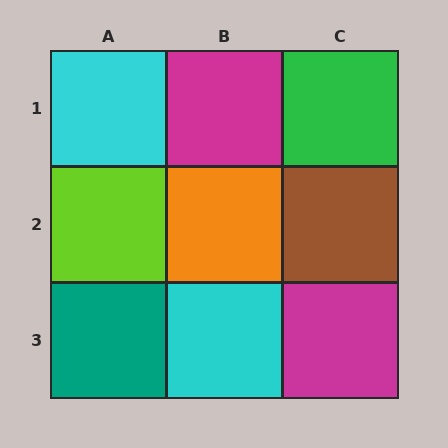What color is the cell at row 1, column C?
Green.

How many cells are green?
1 cell is green.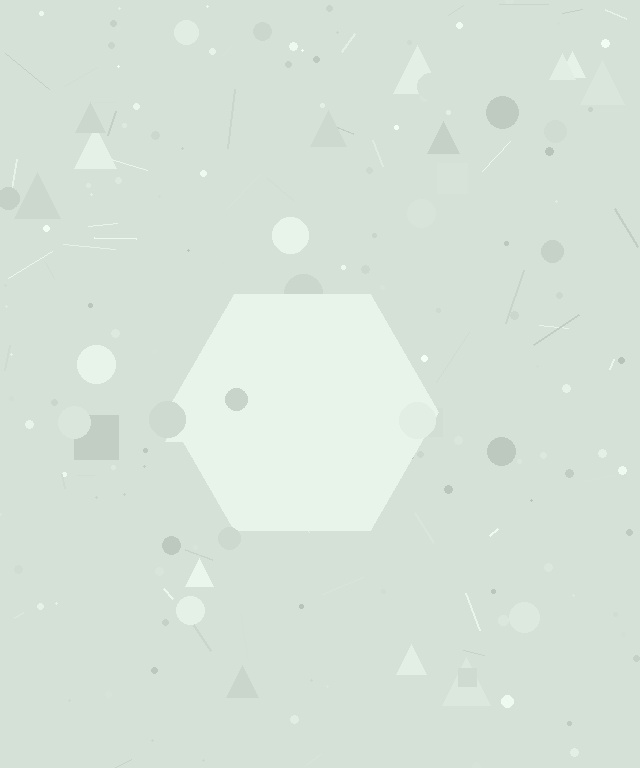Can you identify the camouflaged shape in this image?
The camouflaged shape is a hexagon.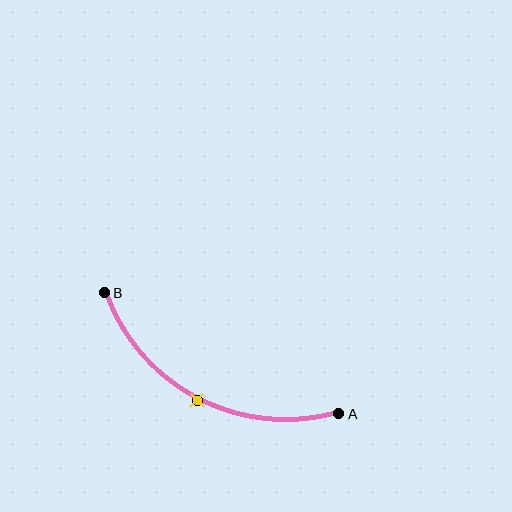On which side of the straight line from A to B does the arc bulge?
The arc bulges below the straight line connecting A and B.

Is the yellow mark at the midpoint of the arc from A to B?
Yes. The yellow mark lies on the arc at equal arc-length from both A and B — it is the arc midpoint.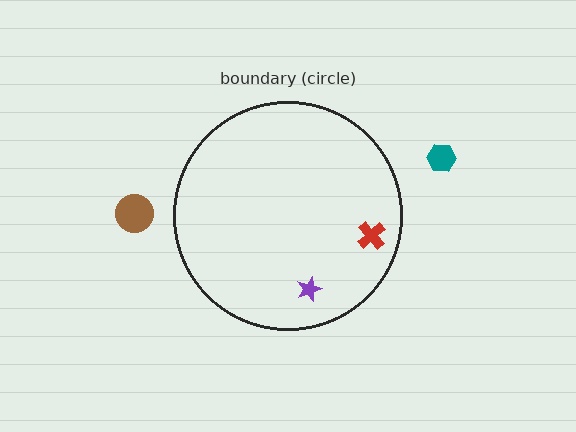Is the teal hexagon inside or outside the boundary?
Outside.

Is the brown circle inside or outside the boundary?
Outside.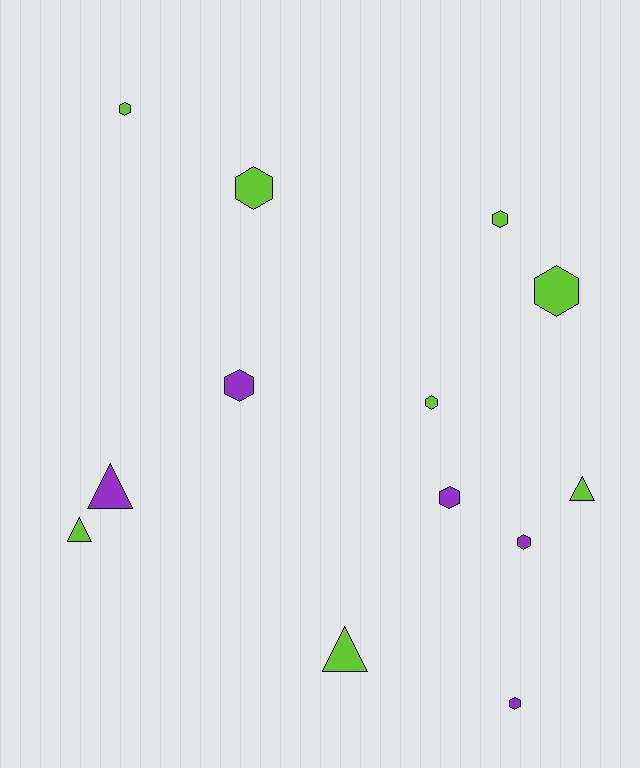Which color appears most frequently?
Lime, with 8 objects.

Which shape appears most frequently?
Hexagon, with 9 objects.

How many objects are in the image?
There are 13 objects.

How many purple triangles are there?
There is 1 purple triangle.